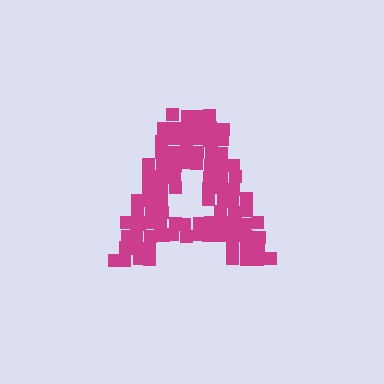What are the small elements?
The small elements are squares.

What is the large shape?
The large shape is the letter A.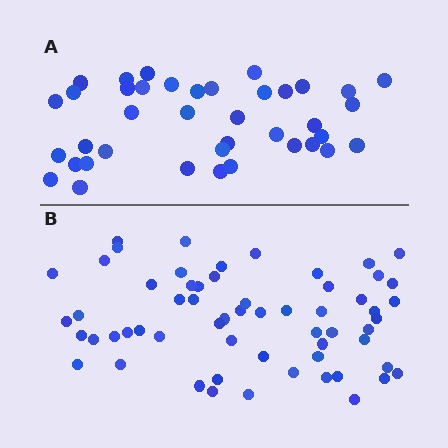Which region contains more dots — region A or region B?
Region B (the bottom region) has more dots.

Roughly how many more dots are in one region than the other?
Region B has approximately 20 more dots than region A.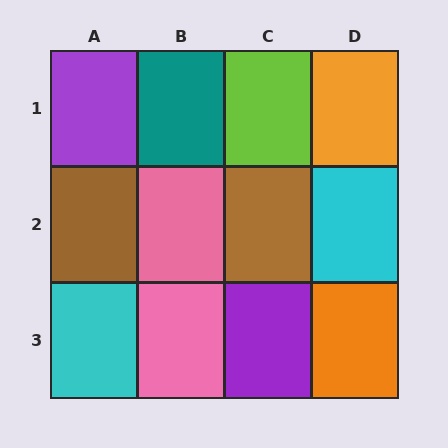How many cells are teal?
1 cell is teal.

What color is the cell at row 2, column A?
Brown.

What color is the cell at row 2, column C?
Brown.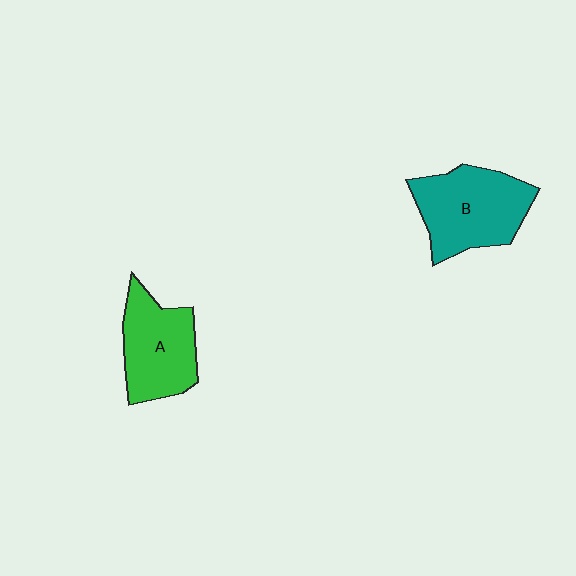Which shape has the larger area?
Shape B (teal).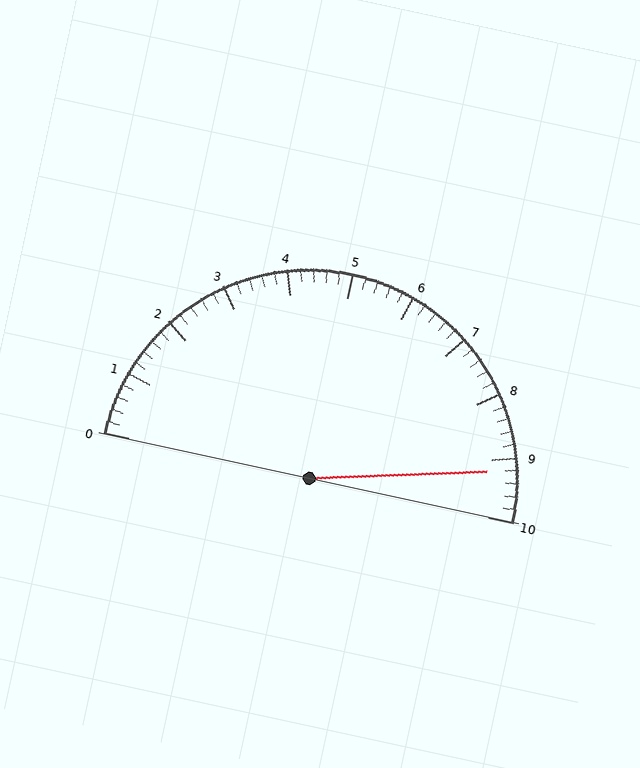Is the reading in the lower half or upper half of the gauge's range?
The reading is in the upper half of the range (0 to 10).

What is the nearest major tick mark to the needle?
The nearest major tick mark is 9.